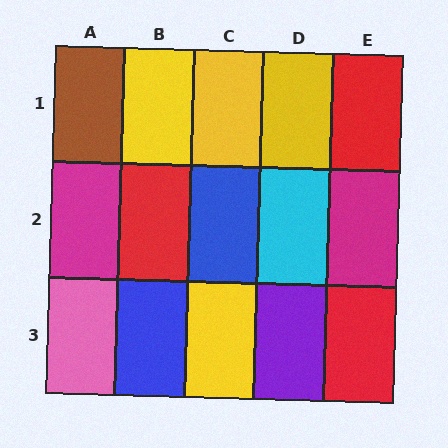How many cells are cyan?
1 cell is cyan.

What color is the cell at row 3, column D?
Purple.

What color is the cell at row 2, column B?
Red.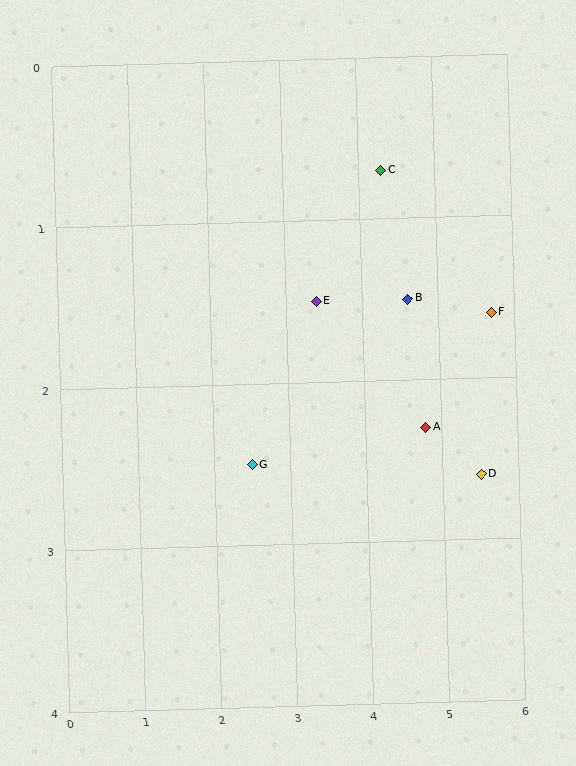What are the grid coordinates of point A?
Point A is at approximately (4.8, 2.3).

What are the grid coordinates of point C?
Point C is at approximately (4.3, 0.7).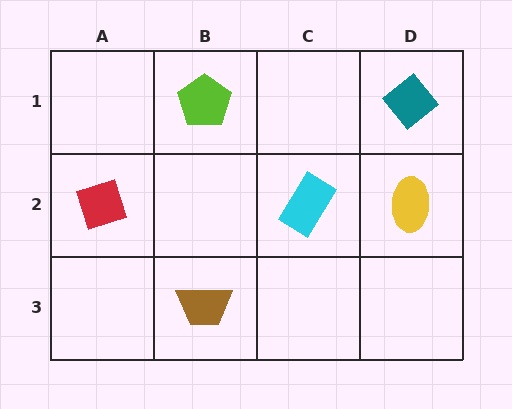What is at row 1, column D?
A teal diamond.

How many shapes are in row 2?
3 shapes.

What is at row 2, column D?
A yellow ellipse.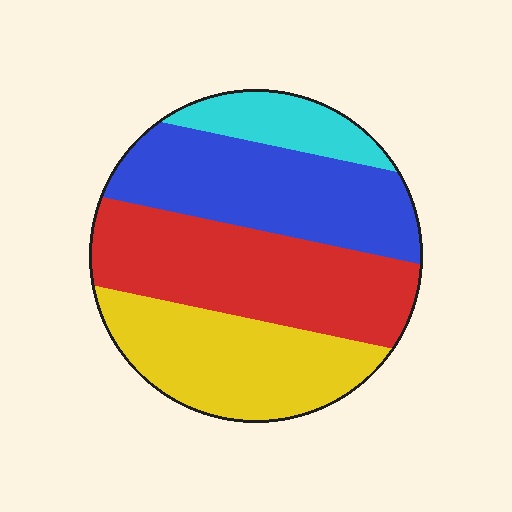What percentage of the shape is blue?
Blue covers 29% of the shape.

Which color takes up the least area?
Cyan, at roughly 10%.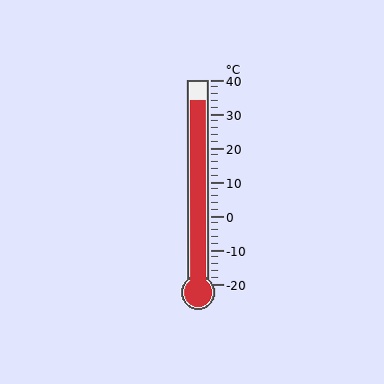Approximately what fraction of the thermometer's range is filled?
The thermometer is filled to approximately 90% of its range.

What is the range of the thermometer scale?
The thermometer scale ranges from -20°C to 40°C.